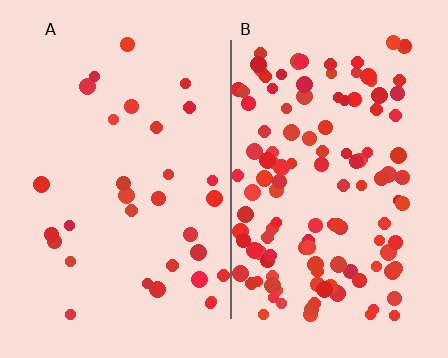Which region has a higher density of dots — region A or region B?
B (the right).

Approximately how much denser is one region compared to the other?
Approximately 4.0× — region B over region A.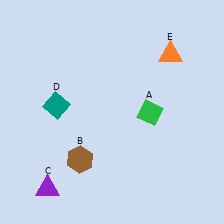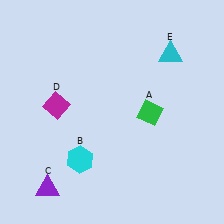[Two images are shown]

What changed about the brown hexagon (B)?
In Image 1, B is brown. In Image 2, it changed to cyan.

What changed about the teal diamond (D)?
In Image 1, D is teal. In Image 2, it changed to magenta.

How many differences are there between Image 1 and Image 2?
There are 3 differences between the two images.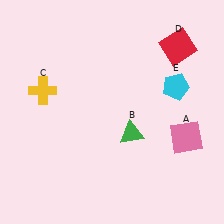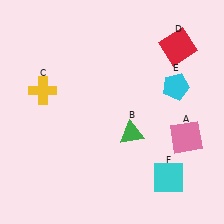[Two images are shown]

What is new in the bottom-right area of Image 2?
A cyan square (F) was added in the bottom-right area of Image 2.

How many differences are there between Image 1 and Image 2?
There is 1 difference between the two images.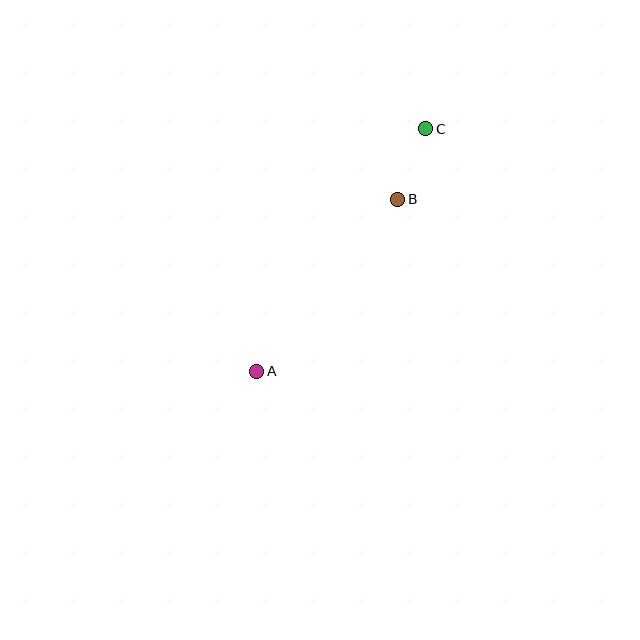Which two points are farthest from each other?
Points A and C are farthest from each other.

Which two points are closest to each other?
Points B and C are closest to each other.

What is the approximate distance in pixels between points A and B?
The distance between A and B is approximately 223 pixels.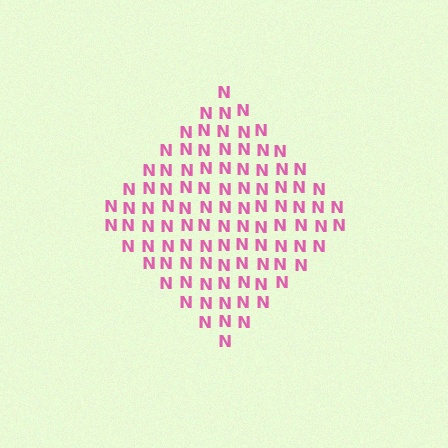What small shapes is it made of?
It is made of small letter N's.